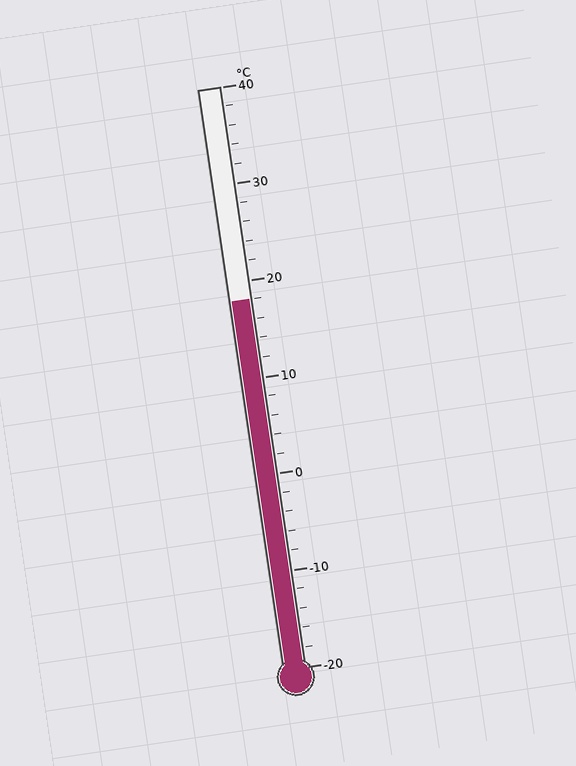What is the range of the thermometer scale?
The thermometer scale ranges from -20°C to 40°C.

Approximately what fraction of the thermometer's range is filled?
The thermometer is filled to approximately 65% of its range.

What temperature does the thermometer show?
The thermometer shows approximately 18°C.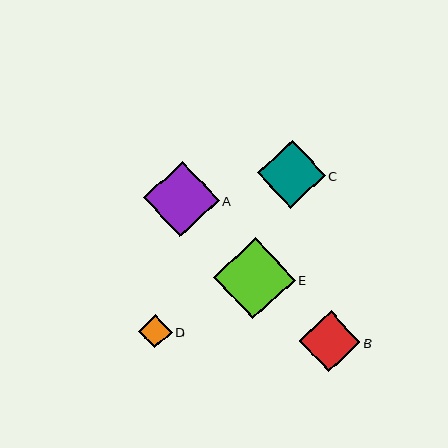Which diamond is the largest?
Diamond E is the largest with a size of approximately 81 pixels.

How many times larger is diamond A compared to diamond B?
Diamond A is approximately 1.2 times the size of diamond B.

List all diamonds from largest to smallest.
From largest to smallest: E, A, C, B, D.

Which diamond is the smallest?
Diamond D is the smallest with a size of approximately 34 pixels.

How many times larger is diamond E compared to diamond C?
Diamond E is approximately 1.2 times the size of diamond C.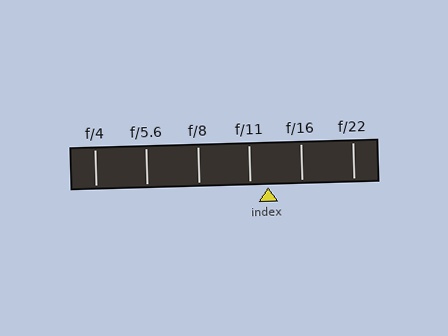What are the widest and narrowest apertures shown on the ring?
The widest aperture shown is f/4 and the narrowest is f/22.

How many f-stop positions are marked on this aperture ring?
There are 6 f-stop positions marked.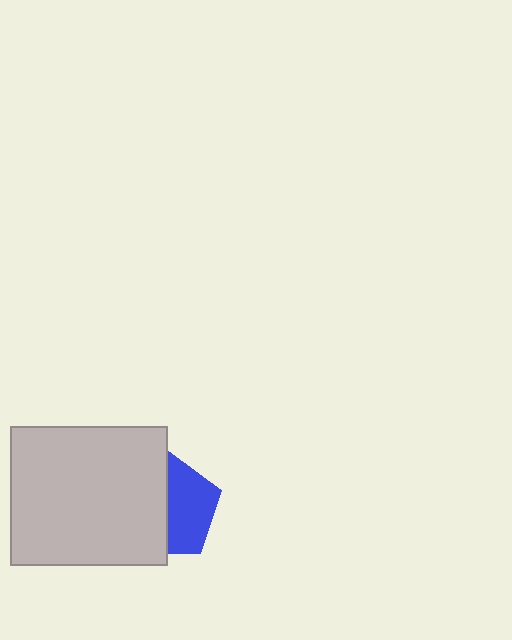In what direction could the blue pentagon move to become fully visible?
The blue pentagon could move right. That would shift it out from behind the light gray rectangle entirely.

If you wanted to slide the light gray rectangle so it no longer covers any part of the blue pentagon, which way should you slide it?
Slide it left — that is the most direct way to separate the two shapes.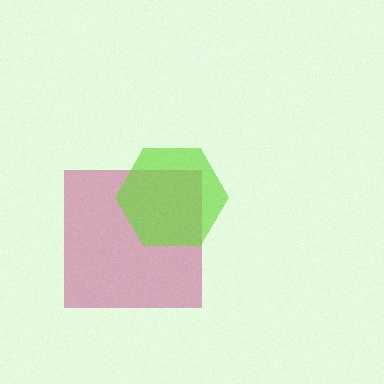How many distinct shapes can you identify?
There are 2 distinct shapes: a magenta square, a lime hexagon.